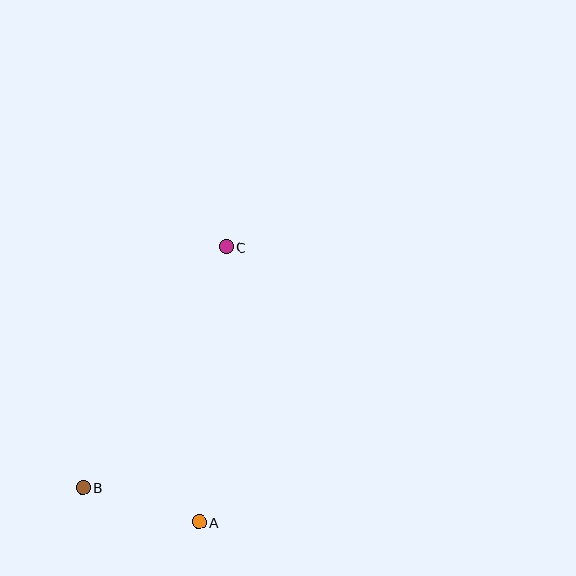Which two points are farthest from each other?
Points B and C are farthest from each other.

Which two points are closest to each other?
Points A and B are closest to each other.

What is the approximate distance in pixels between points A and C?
The distance between A and C is approximately 277 pixels.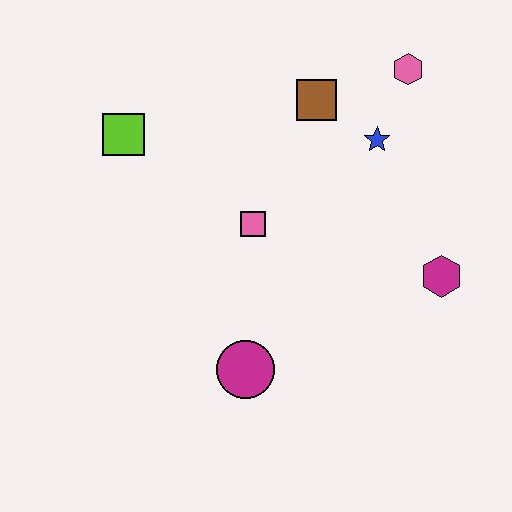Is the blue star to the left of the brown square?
No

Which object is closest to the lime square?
The pink square is closest to the lime square.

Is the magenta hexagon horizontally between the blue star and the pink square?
No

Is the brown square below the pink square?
No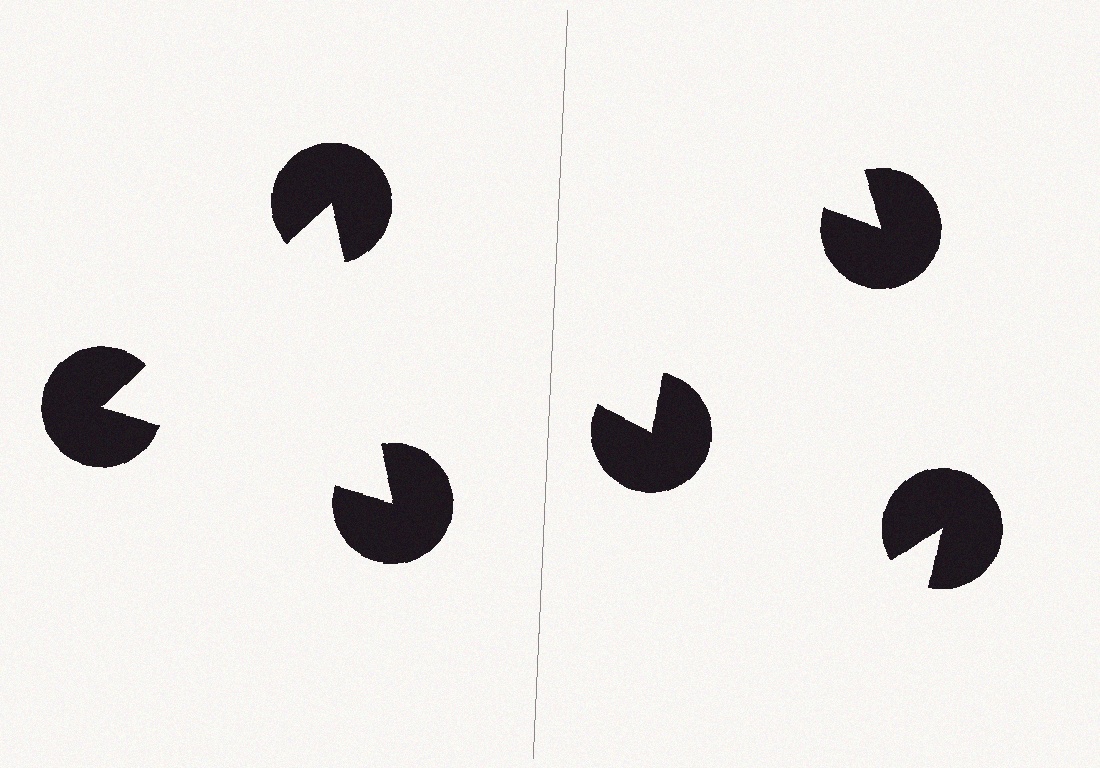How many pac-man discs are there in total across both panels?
6 — 3 on each side.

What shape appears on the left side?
An illusory triangle.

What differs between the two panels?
The pac-man discs are positioned identically on both sides; only the wedge orientations differ. On the left they align to a triangle; on the right they are misaligned.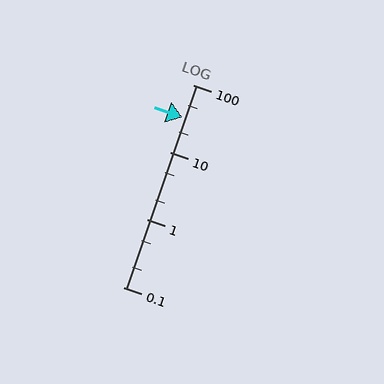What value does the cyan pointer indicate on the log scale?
The pointer indicates approximately 33.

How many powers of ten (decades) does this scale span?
The scale spans 3 decades, from 0.1 to 100.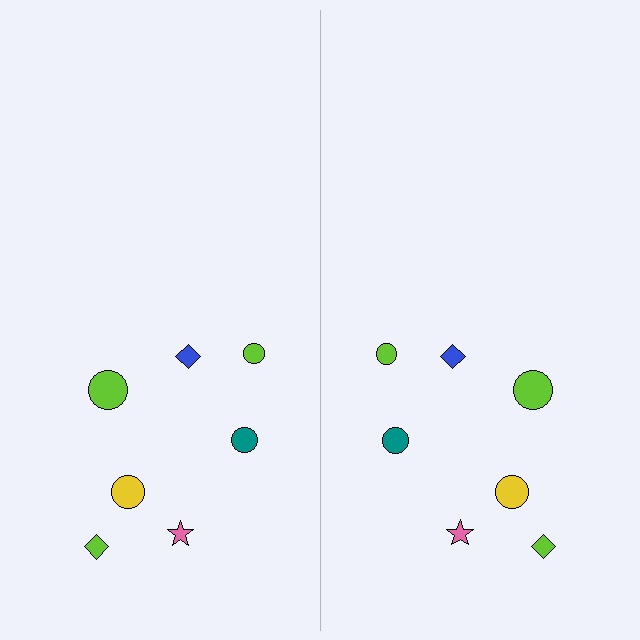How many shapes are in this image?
There are 14 shapes in this image.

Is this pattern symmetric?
Yes, this pattern has bilateral (reflection) symmetry.